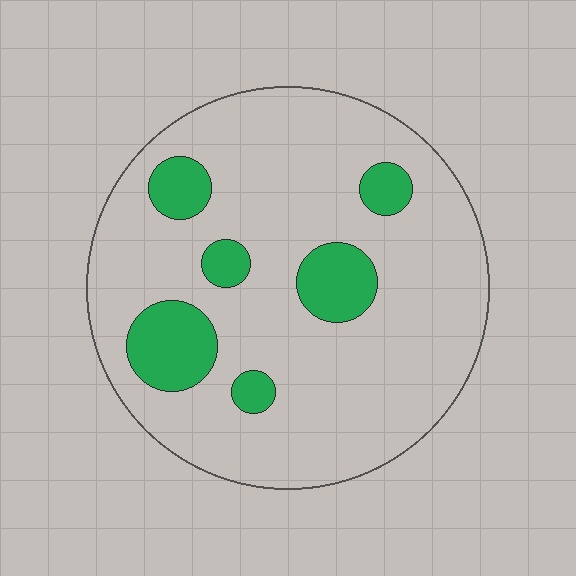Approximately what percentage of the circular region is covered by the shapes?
Approximately 15%.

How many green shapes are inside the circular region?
6.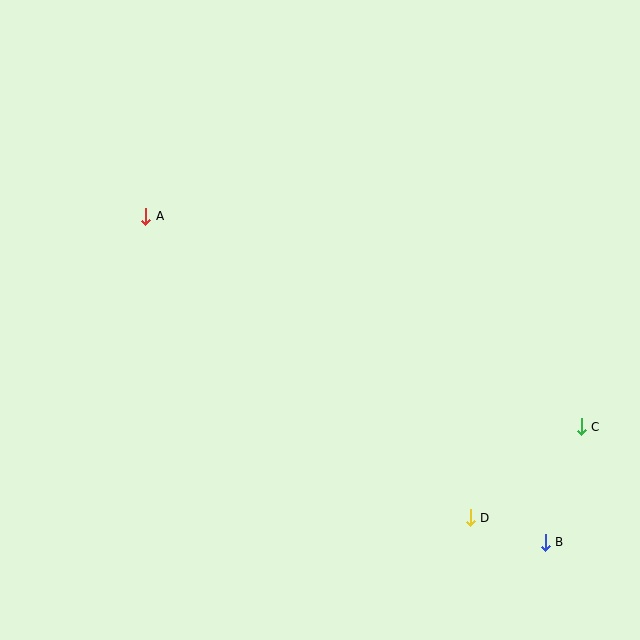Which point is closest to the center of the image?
Point A at (146, 216) is closest to the center.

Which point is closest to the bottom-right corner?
Point B is closest to the bottom-right corner.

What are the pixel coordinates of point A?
Point A is at (146, 216).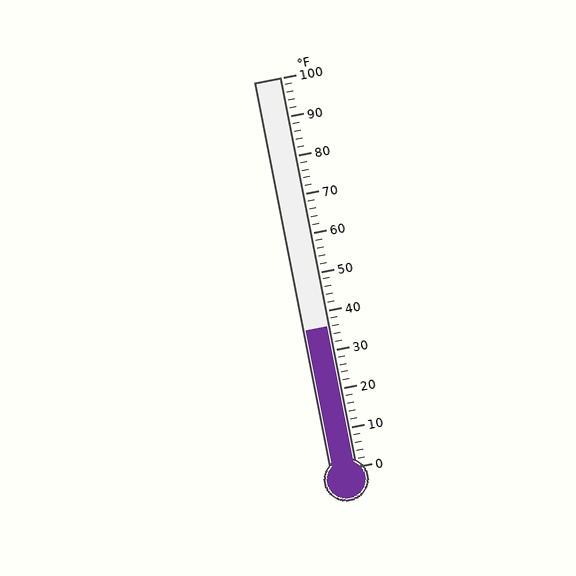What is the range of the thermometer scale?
The thermometer scale ranges from 0°F to 100°F.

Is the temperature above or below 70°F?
The temperature is below 70°F.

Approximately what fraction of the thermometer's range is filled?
The thermometer is filled to approximately 35% of its range.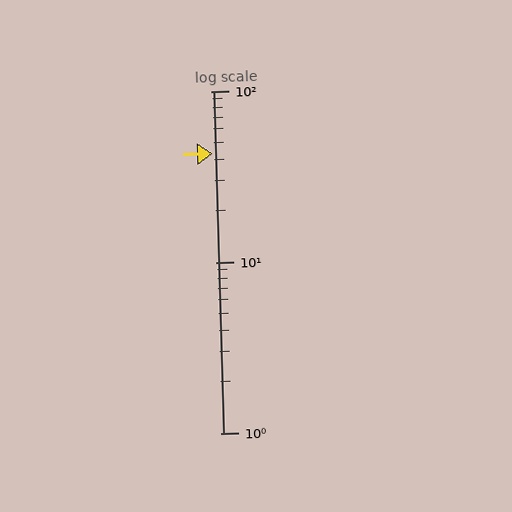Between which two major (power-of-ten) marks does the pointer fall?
The pointer is between 10 and 100.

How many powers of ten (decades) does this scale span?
The scale spans 2 decades, from 1 to 100.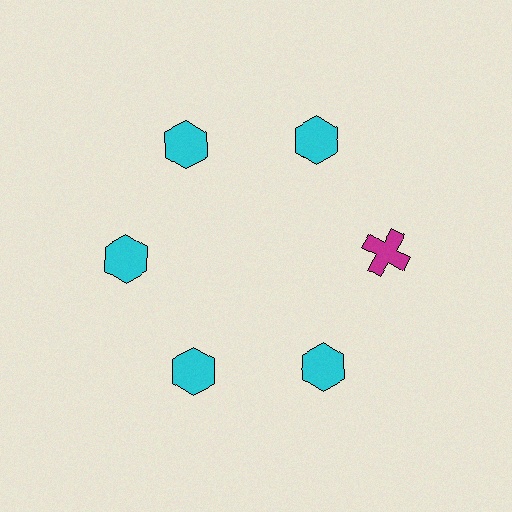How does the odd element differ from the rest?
It differs in both color (magenta instead of cyan) and shape (cross instead of hexagon).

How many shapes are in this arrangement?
There are 6 shapes arranged in a ring pattern.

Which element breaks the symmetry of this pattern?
The magenta cross at roughly the 3 o'clock position breaks the symmetry. All other shapes are cyan hexagons.